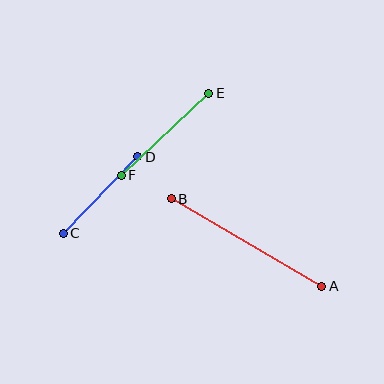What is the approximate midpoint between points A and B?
The midpoint is at approximately (246, 243) pixels.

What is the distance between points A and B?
The distance is approximately 174 pixels.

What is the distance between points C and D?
The distance is approximately 107 pixels.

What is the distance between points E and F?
The distance is approximately 120 pixels.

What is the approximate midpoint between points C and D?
The midpoint is at approximately (101, 195) pixels.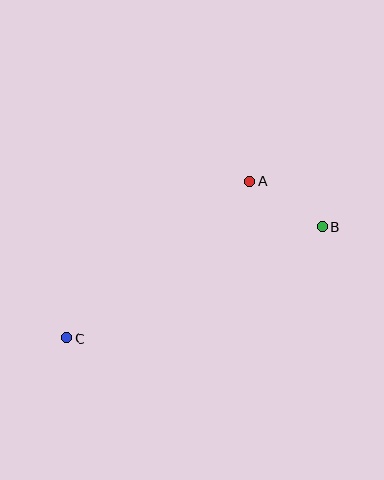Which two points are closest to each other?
Points A and B are closest to each other.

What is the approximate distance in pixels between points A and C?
The distance between A and C is approximately 241 pixels.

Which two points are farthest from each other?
Points B and C are farthest from each other.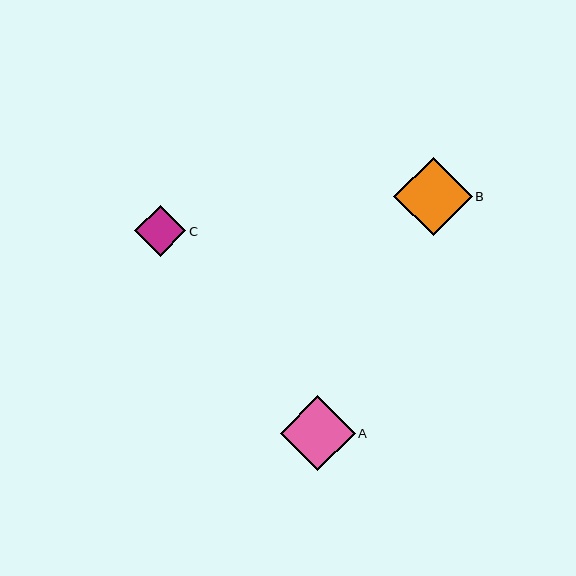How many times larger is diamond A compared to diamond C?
Diamond A is approximately 1.5 times the size of diamond C.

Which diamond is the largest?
Diamond B is the largest with a size of approximately 78 pixels.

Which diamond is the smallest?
Diamond C is the smallest with a size of approximately 51 pixels.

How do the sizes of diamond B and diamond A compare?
Diamond B and diamond A are approximately the same size.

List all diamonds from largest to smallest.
From largest to smallest: B, A, C.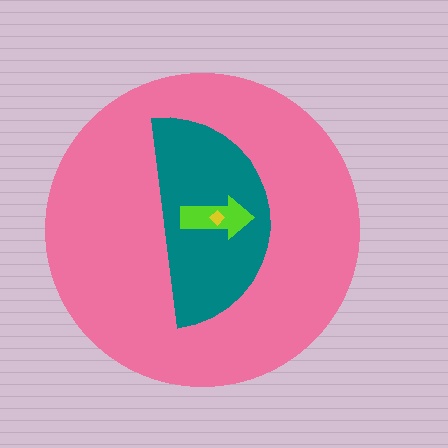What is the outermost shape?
The pink circle.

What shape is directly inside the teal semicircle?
The lime arrow.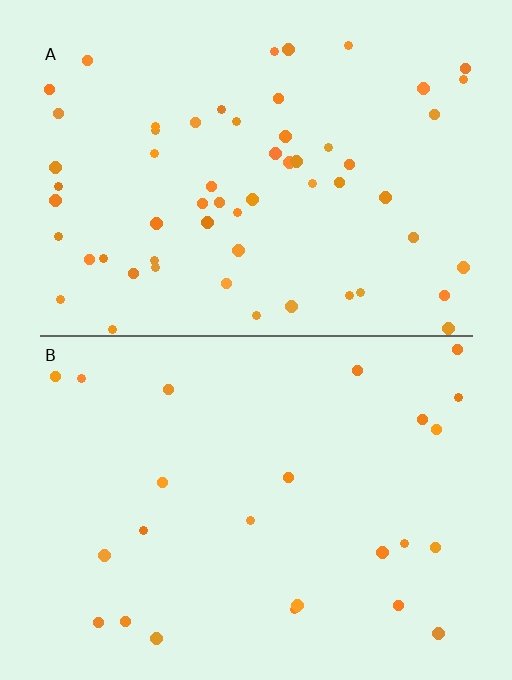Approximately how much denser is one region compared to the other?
Approximately 2.4× — region A over region B.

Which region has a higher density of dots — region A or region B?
A (the top).